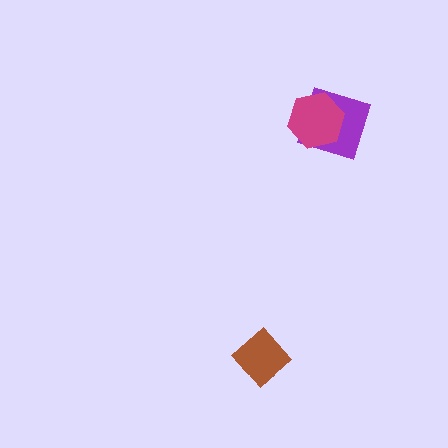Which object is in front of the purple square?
The magenta hexagon is in front of the purple square.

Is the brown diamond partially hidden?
No, no other shape covers it.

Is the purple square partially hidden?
Yes, it is partially covered by another shape.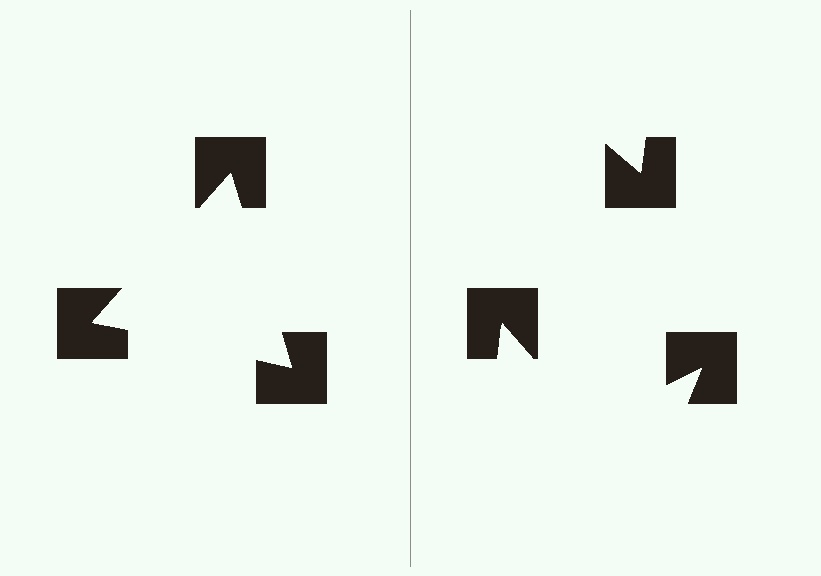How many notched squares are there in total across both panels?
6 — 3 on each side.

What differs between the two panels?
The notched squares are positioned identically on both sides; only the wedge orientations differ. On the left they align to a triangle; on the right they are misaligned.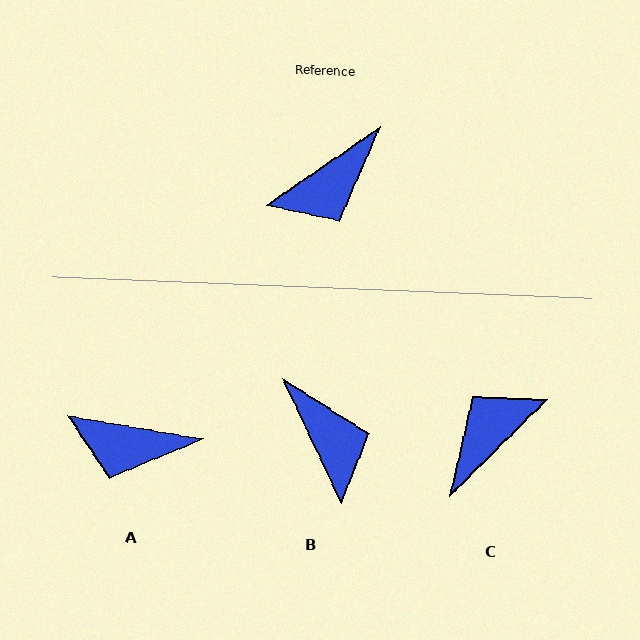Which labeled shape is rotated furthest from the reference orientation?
C, about 170 degrees away.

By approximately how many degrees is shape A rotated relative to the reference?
Approximately 44 degrees clockwise.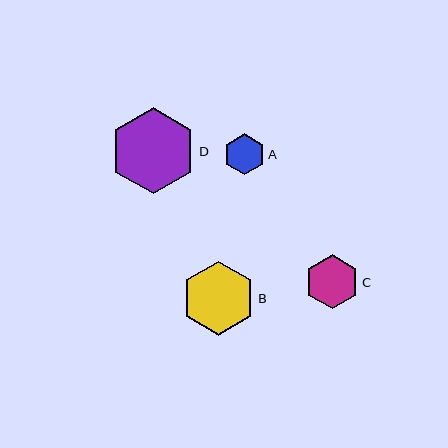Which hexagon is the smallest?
Hexagon A is the smallest with a size of approximately 41 pixels.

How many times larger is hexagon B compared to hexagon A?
Hexagon B is approximately 1.8 times the size of hexagon A.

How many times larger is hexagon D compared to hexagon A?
Hexagon D is approximately 2.1 times the size of hexagon A.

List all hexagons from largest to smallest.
From largest to smallest: D, B, C, A.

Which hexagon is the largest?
Hexagon D is the largest with a size of approximately 86 pixels.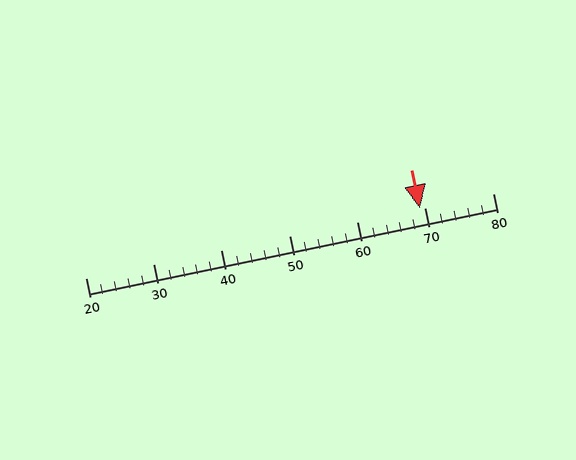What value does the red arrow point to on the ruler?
The red arrow points to approximately 69.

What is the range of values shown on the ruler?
The ruler shows values from 20 to 80.